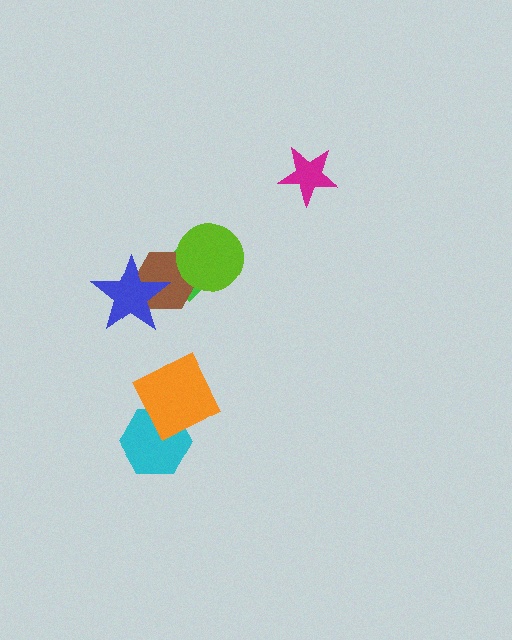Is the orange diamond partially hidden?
No, no other shape covers it.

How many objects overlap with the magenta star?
0 objects overlap with the magenta star.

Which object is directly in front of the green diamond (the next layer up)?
The brown hexagon is directly in front of the green diamond.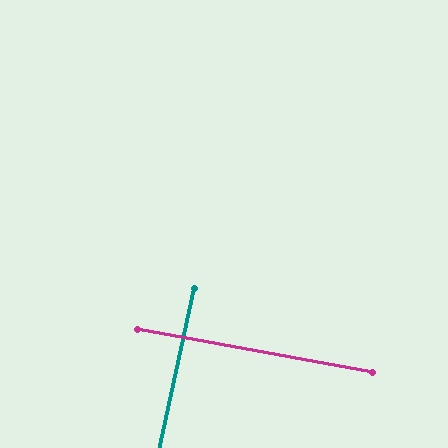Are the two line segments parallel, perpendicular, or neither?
Perpendicular — they meet at approximately 88°.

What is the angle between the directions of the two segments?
Approximately 88 degrees.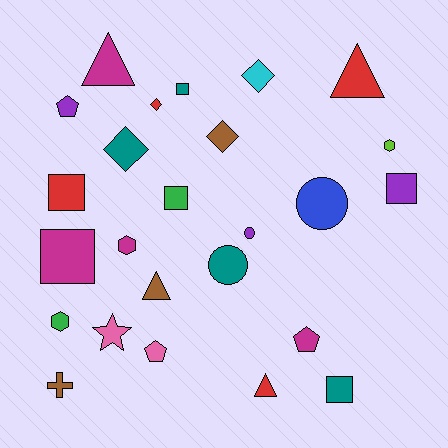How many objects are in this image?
There are 25 objects.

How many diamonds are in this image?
There are 4 diamonds.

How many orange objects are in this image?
There are no orange objects.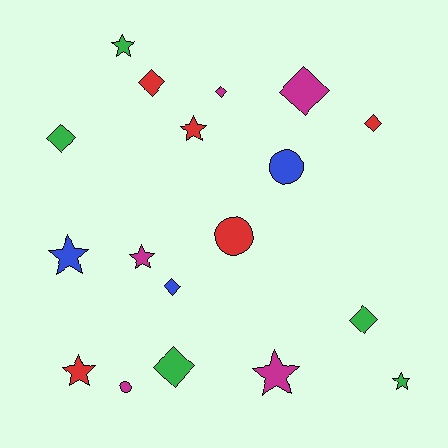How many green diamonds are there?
There are 3 green diamonds.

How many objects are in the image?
There are 18 objects.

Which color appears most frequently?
Magenta, with 5 objects.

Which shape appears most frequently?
Diamond, with 8 objects.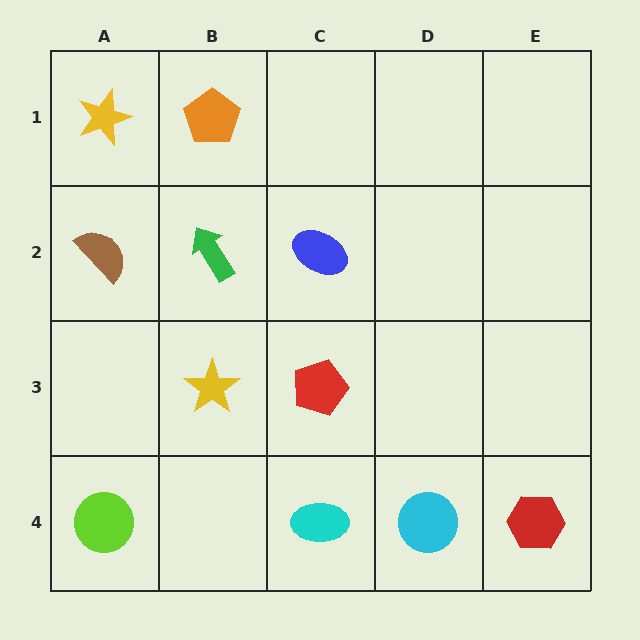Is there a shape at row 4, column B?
No, that cell is empty.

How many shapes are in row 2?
3 shapes.